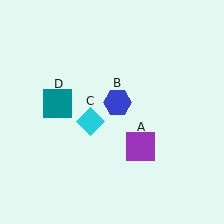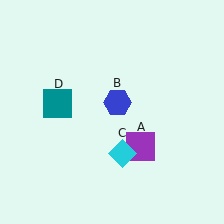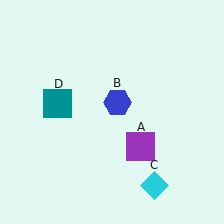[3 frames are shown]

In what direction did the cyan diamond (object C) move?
The cyan diamond (object C) moved down and to the right.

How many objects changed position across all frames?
1 object changed position: cyan diamond (object C).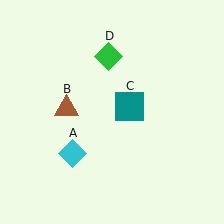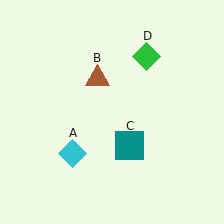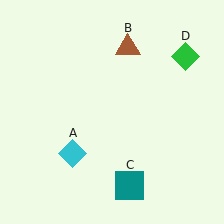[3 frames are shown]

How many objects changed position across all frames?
3 objects changed position: brown triangle (object B), teal square (object C), green diamond (object D).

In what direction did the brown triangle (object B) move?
The brown triangle (object B) moved up and to the right.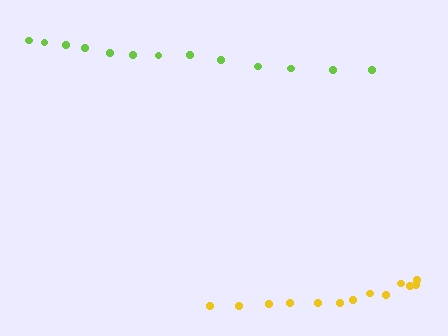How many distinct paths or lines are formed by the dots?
There are 2 distinct paths.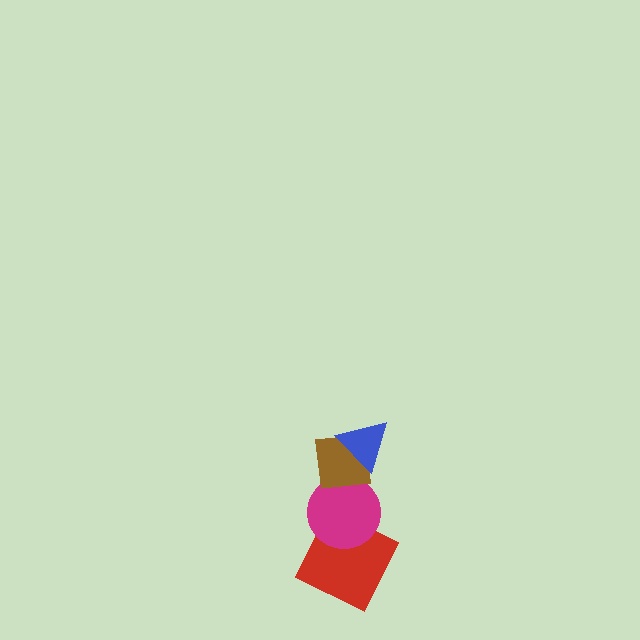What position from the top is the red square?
The red square is 4th from the top.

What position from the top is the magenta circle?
The magenta circle is 3rd from the top.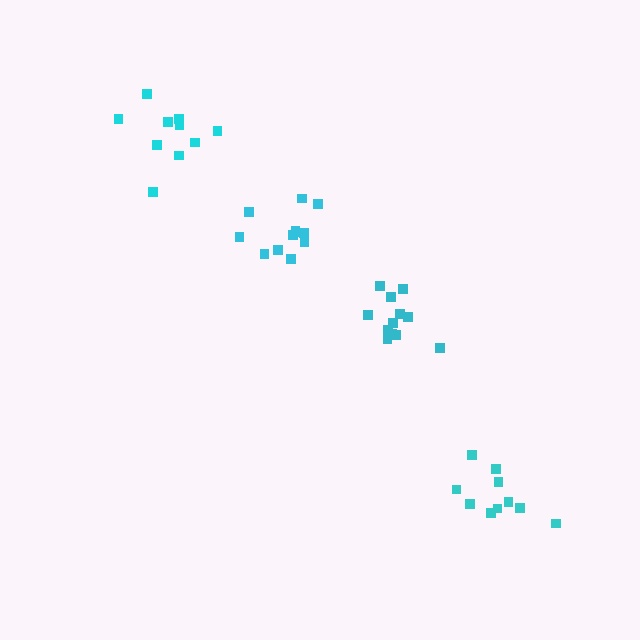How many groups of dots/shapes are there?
There are 4 groups.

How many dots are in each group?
Group 1: 10 dots, Group 2: 12 dots, Group 3: 12 dots, Group 4: 10 dots (44 total).